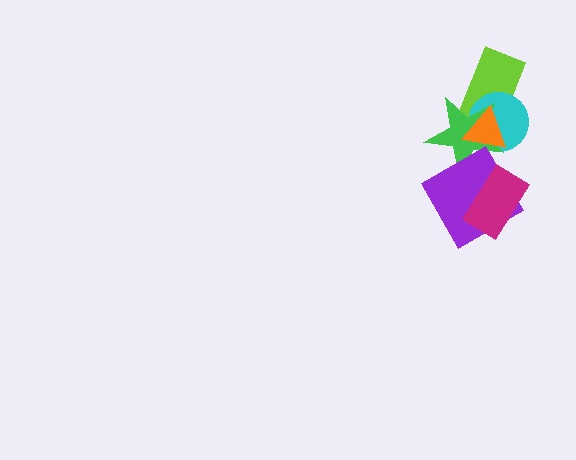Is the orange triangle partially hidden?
No, no other shape covers it.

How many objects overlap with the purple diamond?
2 objects overlap with the purple diamond.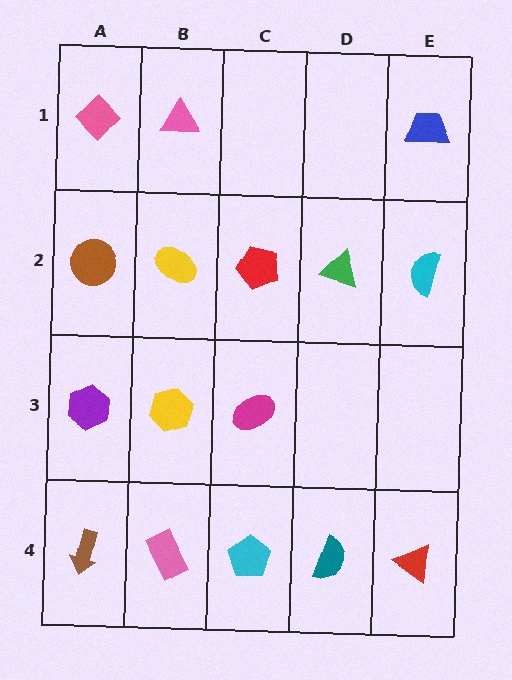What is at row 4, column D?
A teal semicircle.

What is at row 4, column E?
A red triangle.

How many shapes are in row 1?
3 shapes.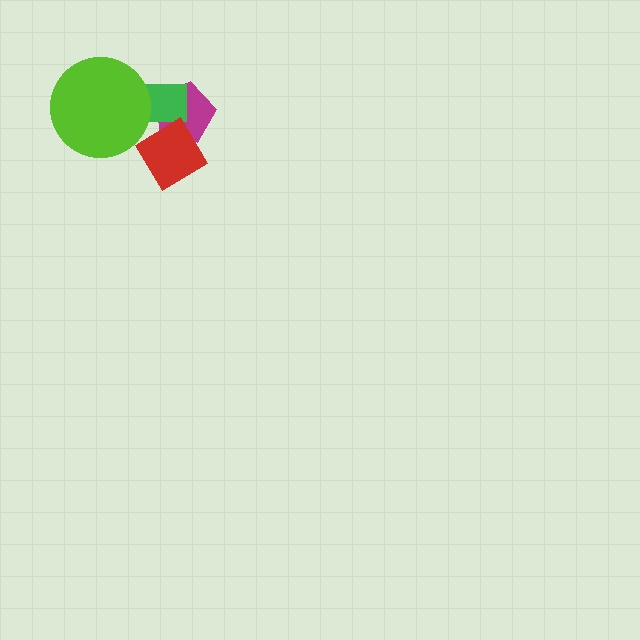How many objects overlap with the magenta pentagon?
2 objects overlap with the magenta pentagon.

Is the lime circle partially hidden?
No, no other shape covers it.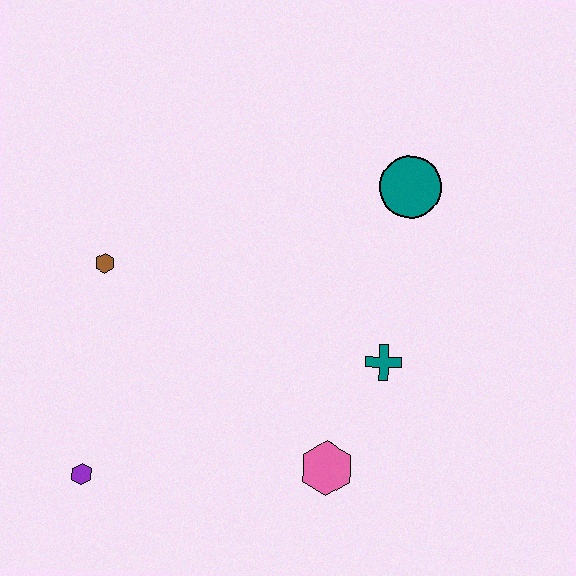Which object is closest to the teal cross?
The pink hexagon is closest to the teal cross.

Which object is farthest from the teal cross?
The purple hexagon is farthest from the teal cross.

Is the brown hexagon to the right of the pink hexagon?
No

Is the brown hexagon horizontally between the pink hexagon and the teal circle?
No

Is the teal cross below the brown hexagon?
Yes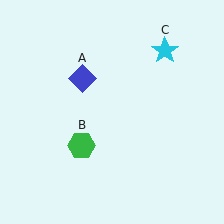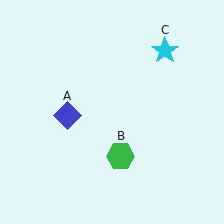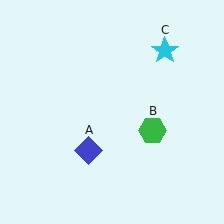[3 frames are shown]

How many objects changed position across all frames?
2 objects changed position: blue diamond (object A), green hexagon (object B).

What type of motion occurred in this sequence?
The blue diamond (object A), green hexagon (object B) rotated counterclockwise around the center of the scene.